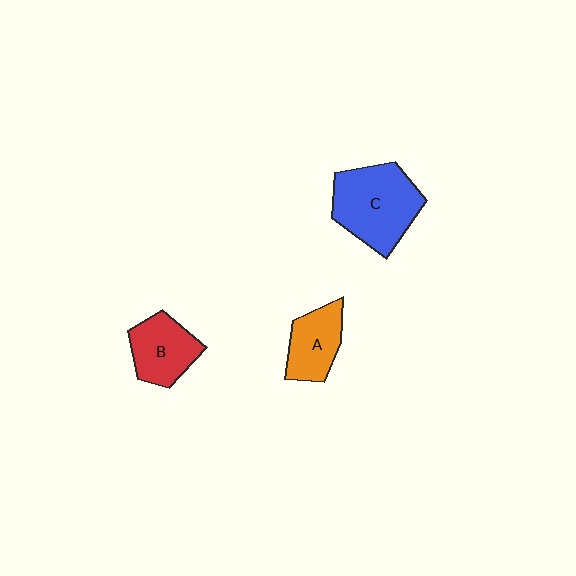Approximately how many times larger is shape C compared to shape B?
Approximately 1.5 times.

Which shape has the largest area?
Shape C (blue).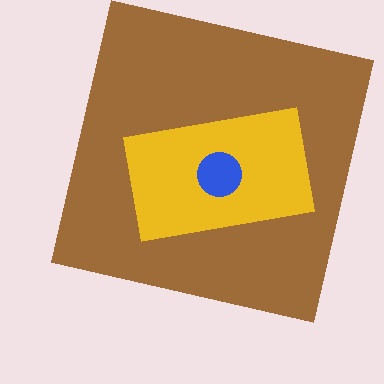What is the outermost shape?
The brown square.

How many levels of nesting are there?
3.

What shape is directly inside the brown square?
The yellow rectangle.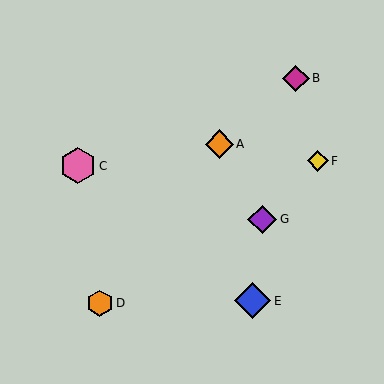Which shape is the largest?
The pink hexagon (labeled C) is the largest.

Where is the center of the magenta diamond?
The center of the magenta diamond is at (296, 78).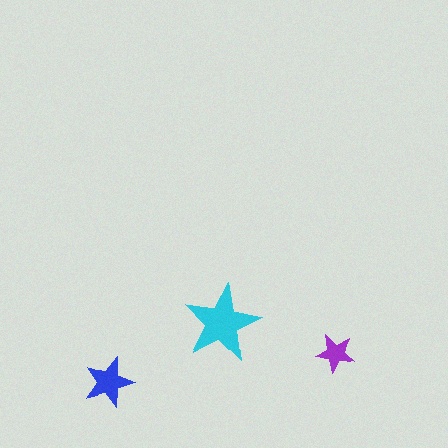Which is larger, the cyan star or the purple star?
The cyan one.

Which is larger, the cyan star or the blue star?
The cyan one.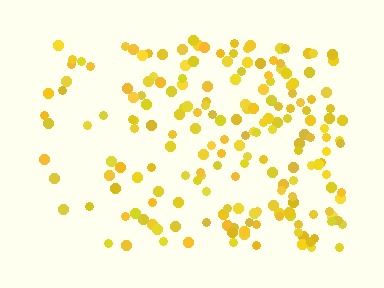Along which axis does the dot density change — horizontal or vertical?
Horizontal.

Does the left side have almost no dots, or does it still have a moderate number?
Still a moderate number, just noticeably fewer than the right.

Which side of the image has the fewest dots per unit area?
The left.